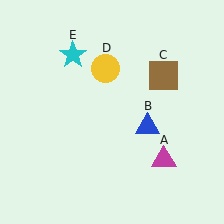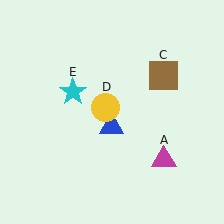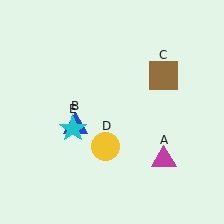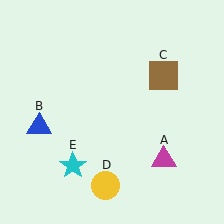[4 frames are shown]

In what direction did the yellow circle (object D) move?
The yellow circle (object D) moved down.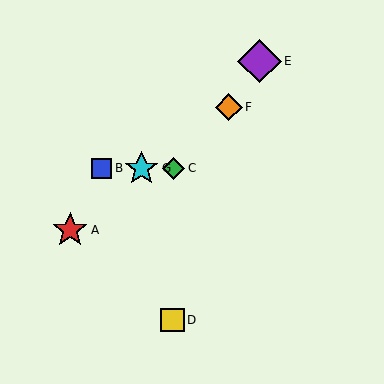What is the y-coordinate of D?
Object D is at y≈320.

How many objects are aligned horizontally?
3 objects (B, C, G) are aligned horizontally.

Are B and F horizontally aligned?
No, B is at y≈168 and F is at y≈107.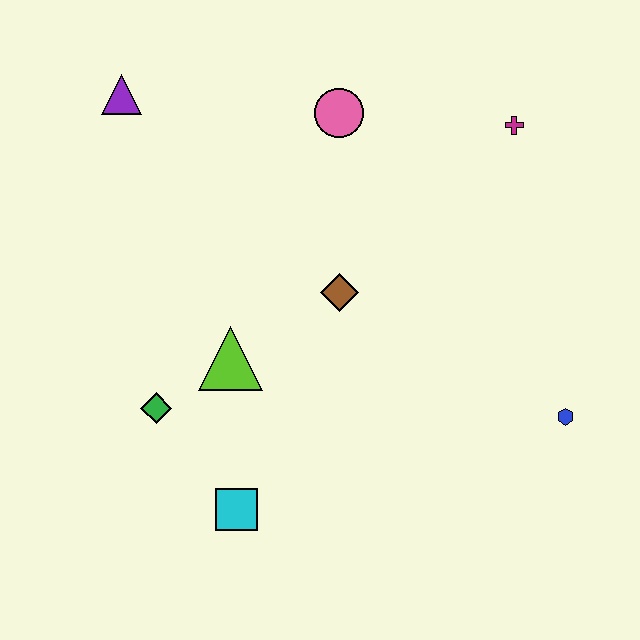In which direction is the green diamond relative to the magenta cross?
The green diamond is to the left of the magenta cross.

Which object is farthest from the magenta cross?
The cyan square is farthest from the magenta cross.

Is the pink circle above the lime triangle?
Yes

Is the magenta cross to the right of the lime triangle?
Yes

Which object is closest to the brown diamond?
The lime triangle is closest to the brown diamond.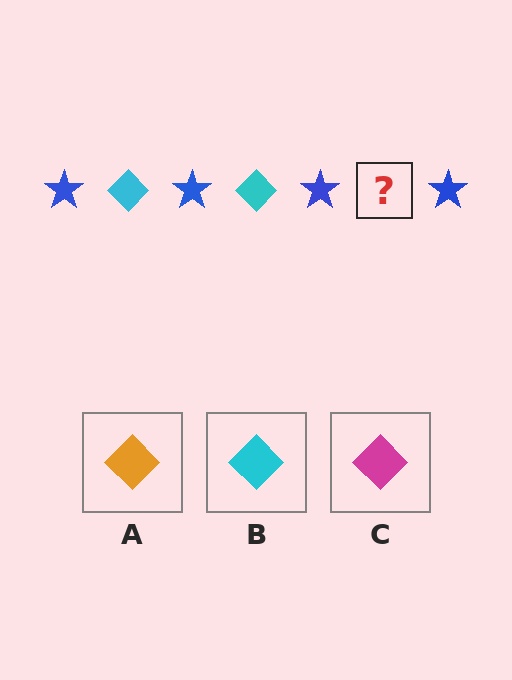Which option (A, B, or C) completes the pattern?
B.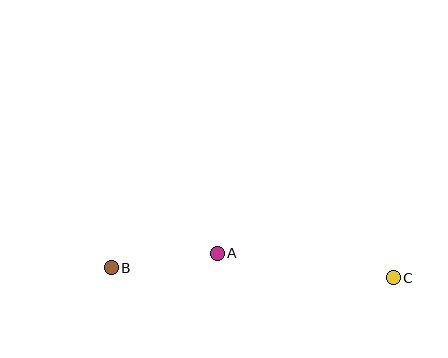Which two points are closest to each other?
Points A and B are closest to each other.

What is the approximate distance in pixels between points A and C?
The distance between A and C is approximately 178 pixels.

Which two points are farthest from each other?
Points B and C are farthest from each other.